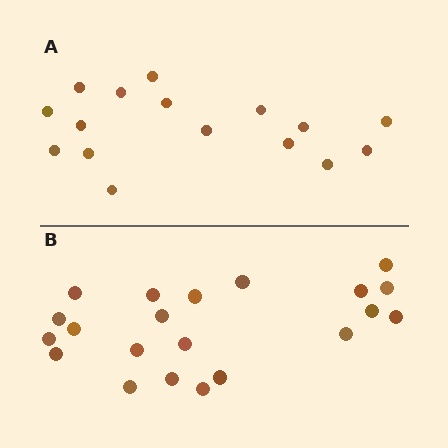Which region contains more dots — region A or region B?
Region B (the bottom region) has more dots.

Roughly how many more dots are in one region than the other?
Region B has about 5 more dots than region A.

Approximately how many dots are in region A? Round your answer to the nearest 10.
About 20 dots. (The exact count is 16, which rounds to 20.)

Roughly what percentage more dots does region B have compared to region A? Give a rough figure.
About 30% more.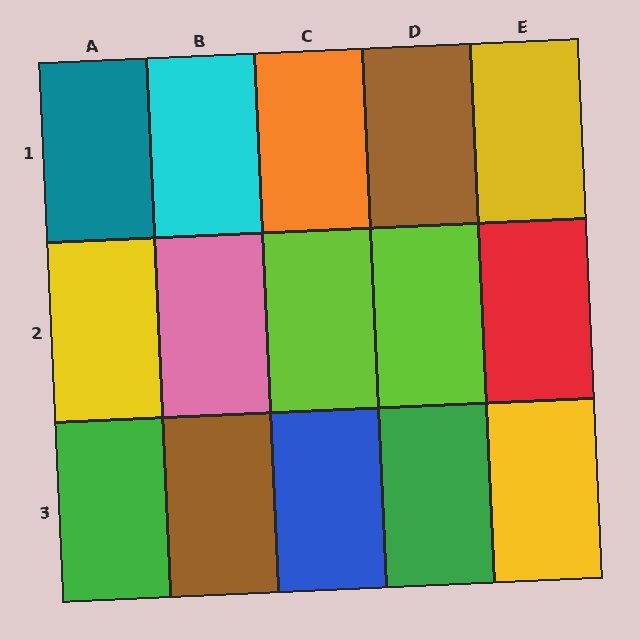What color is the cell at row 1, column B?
Cyan.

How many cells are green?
2 cells are green.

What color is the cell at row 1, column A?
Teal.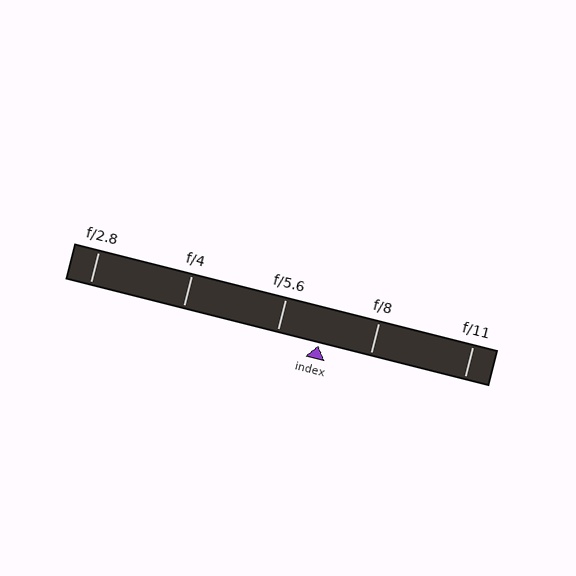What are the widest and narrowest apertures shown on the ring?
The widest aperture shown is f/2.8 and the narrowest is f/11.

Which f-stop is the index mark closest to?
The index mark is closest to f/5.6.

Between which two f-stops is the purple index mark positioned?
The index mark is between f/5.6 and f/8.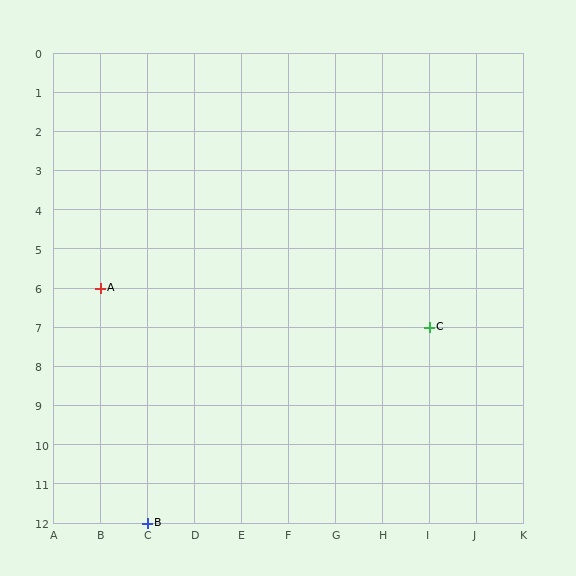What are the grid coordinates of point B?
Point B is at grid coordinates (C, 12).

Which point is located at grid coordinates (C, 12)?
Point B is at (C, 12).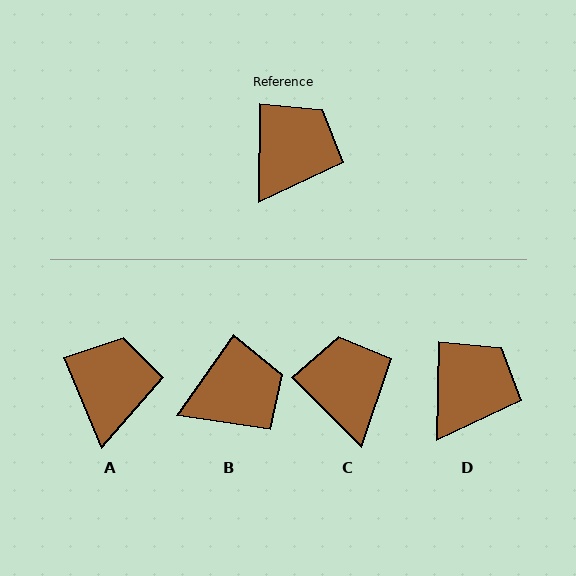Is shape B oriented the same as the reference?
No, it is off by about 34 degrees.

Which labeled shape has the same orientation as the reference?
D.